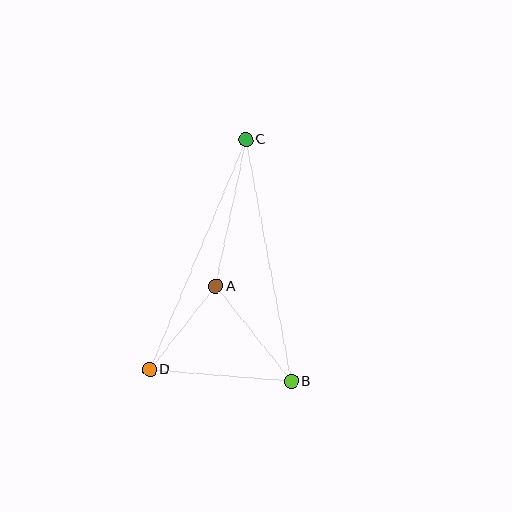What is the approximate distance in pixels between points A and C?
The distance between A and C is approximately 149 pixels.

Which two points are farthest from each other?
Points C and D are farthest from each other.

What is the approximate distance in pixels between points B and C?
The distance between B and C is approximately 246 pixels.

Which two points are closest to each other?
Points A and D are closest to each other.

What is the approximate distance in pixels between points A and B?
The distance between A and B is approximately 121 pixels.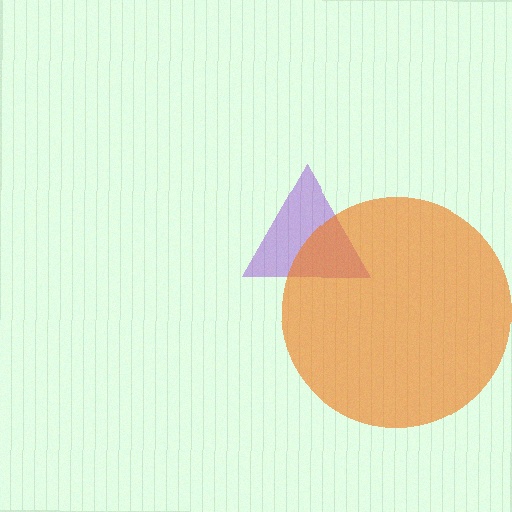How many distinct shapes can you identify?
There are 2 distinct shapes: a purple triangle, an orange circle.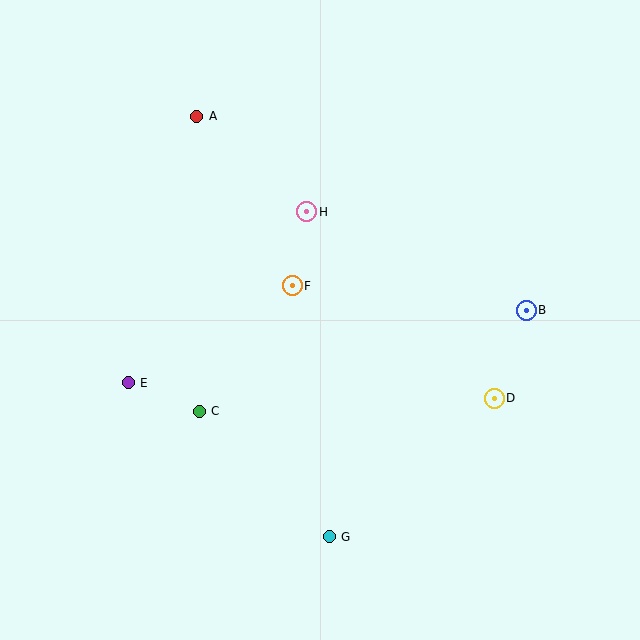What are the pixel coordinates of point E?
Point E is at (128, 383).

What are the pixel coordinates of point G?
Point G is at (329, 537).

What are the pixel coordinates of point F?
Point F is at (292, 286).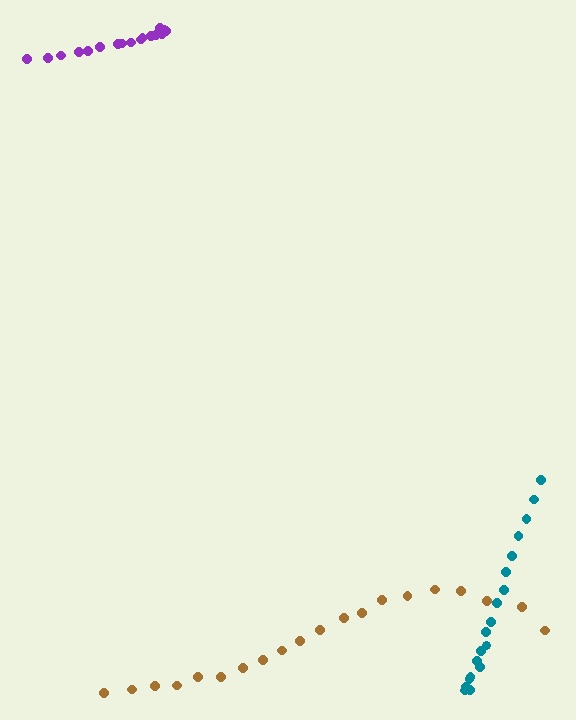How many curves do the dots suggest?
There are 3 distinct paths.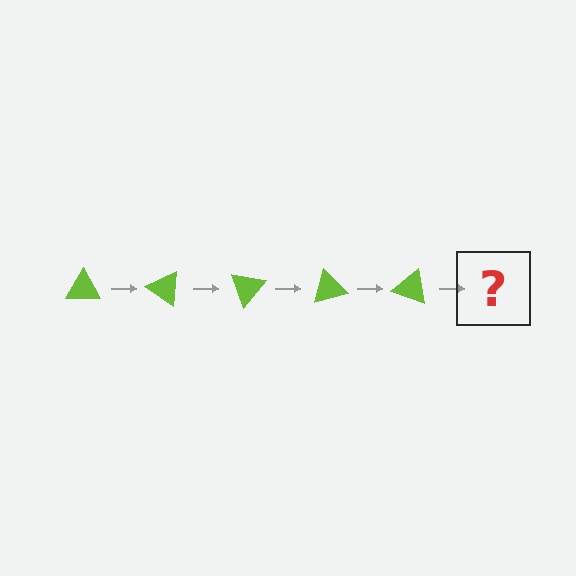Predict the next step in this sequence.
The next step is a lime triangle rotated 175 degrees.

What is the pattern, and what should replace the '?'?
The pattern is that the triangle rotates 35 degrees each step. The '?' should be a lime triangle rotated 175 degrees.